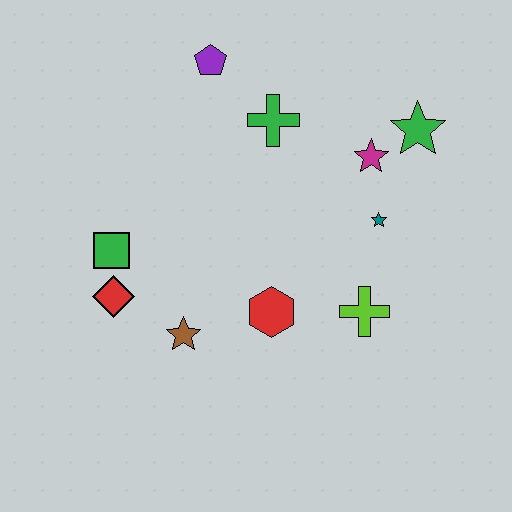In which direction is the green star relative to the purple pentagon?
The green star is to the right of the purple pentagon.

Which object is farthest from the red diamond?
The green star is farthest from the red diamond.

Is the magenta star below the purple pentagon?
Yes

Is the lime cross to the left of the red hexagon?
No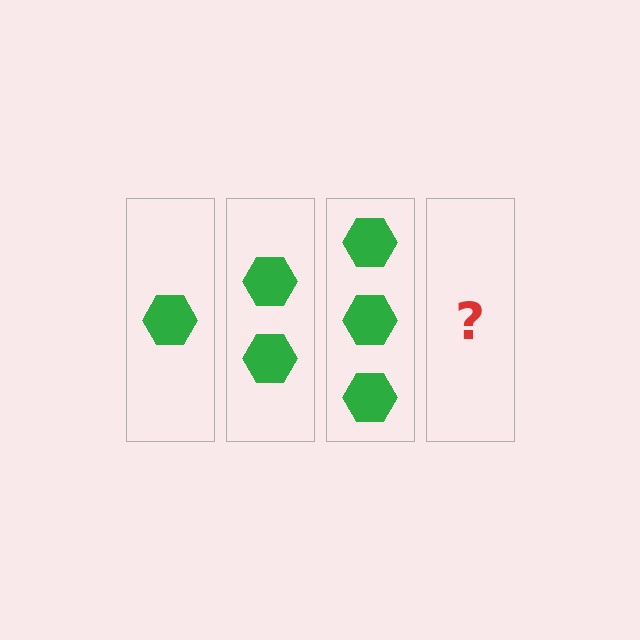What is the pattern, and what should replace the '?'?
The pattern is that each step adds one more hexagon. The '?' should be 4 hexagons.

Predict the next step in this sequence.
The next step is 4 hexagons.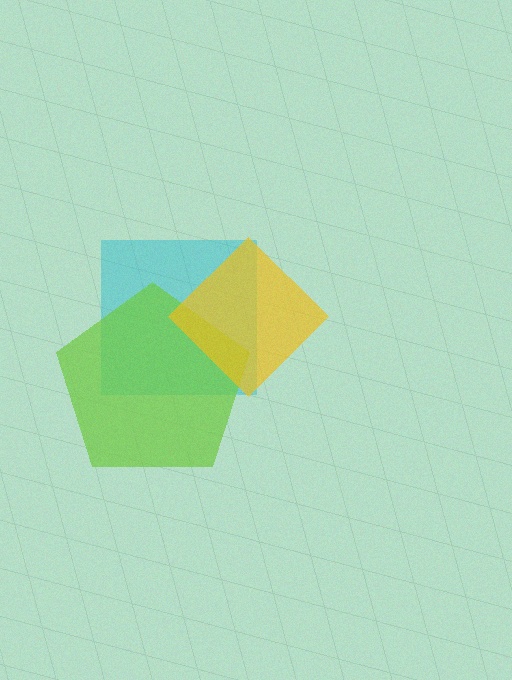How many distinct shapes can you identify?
There are 3 distinct shapes: a cyan square, a lime pentagon, a yellow diamond.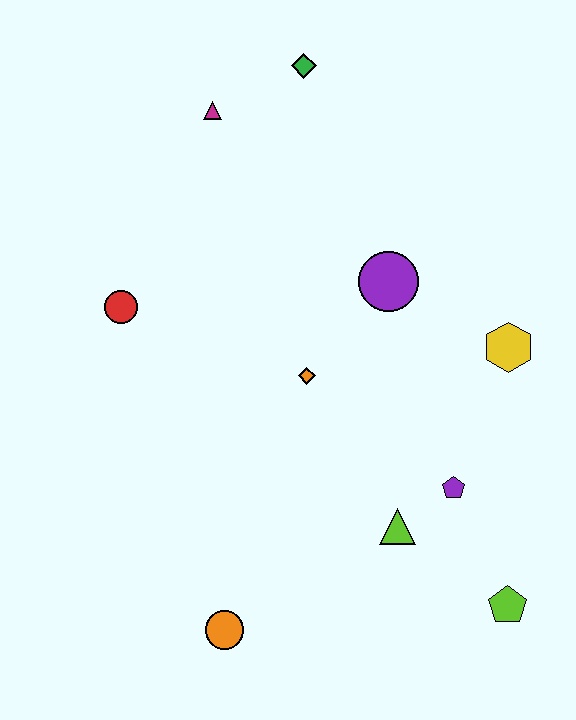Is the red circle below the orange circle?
No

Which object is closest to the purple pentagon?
The lime triangle is closest to the purple pentagon.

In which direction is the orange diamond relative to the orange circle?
The orange diamond is above the orange circle.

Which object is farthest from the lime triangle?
The green diamond is farthest from the lime triangle.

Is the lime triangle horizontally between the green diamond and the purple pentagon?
Yes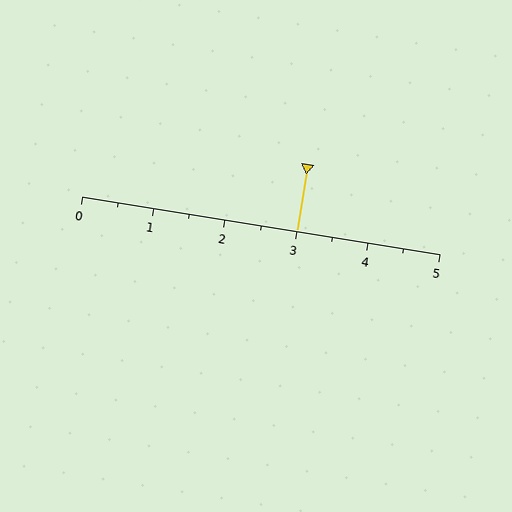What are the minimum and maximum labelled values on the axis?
The axis runs from 0 to 5.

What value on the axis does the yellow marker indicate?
The marker indicates approximately 3.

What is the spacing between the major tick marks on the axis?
The major ticks are spaced 1 apart.